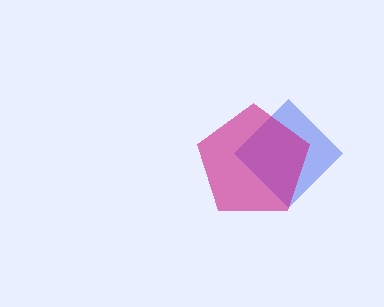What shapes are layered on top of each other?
The layered shapes are: a blue diamond, a magenta pentagon.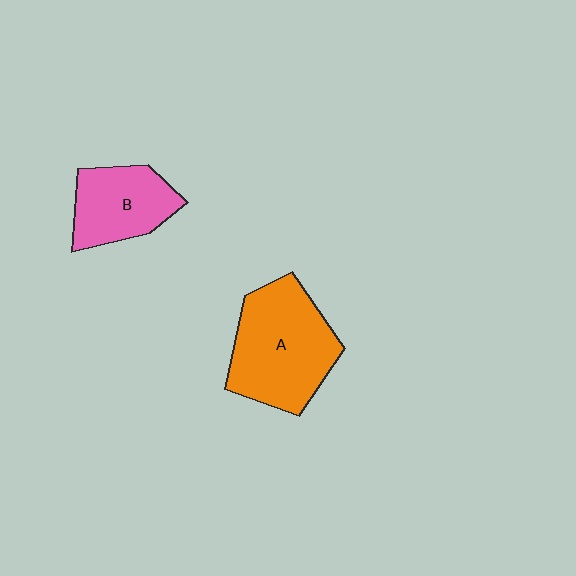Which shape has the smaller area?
Shape B (pink).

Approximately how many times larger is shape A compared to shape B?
Approximately 1.6 times.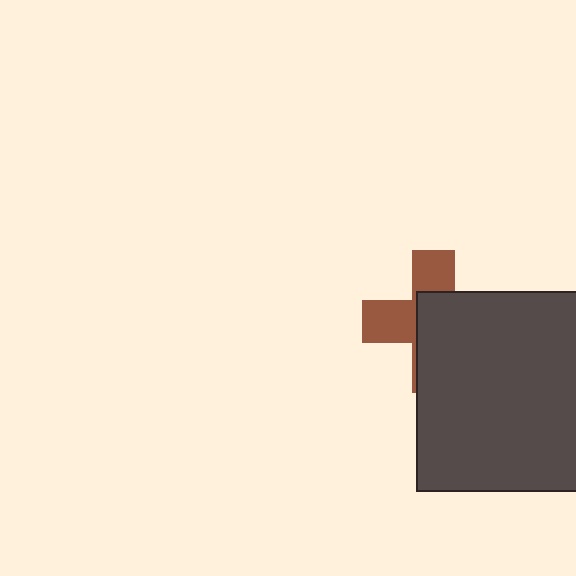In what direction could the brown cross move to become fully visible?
The brown cross could move toward the upper-left. That would shift it out from behind the dark gray square entirely.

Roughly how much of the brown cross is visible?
A small part of it is visible (roughly 42%).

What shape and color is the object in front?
The object in front is a dark gray square.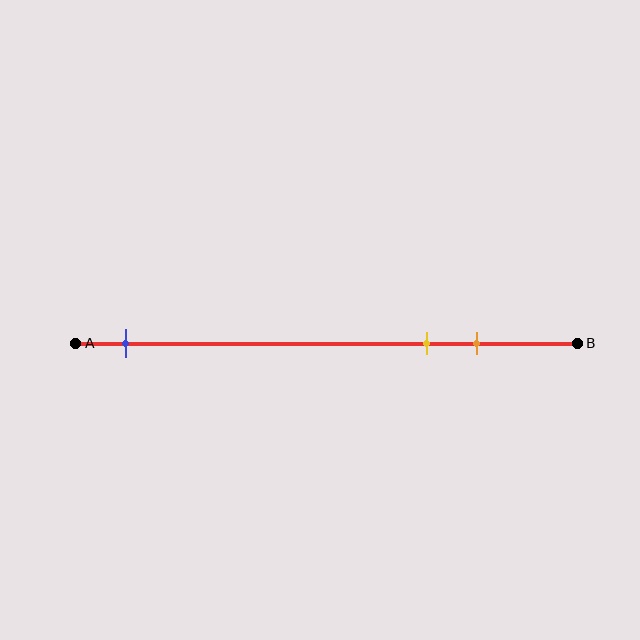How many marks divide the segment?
There are 3 marks dividing the segment.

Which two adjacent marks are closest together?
The yellow and orange marks are the closest adjacent pair.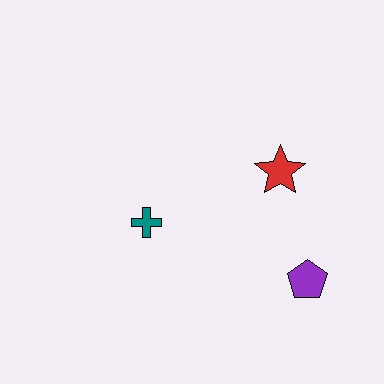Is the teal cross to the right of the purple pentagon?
No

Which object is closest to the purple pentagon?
The red star is closest to the purple pentagon.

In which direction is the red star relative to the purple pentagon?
The red star is above the purple pentagon.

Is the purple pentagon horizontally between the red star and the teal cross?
No